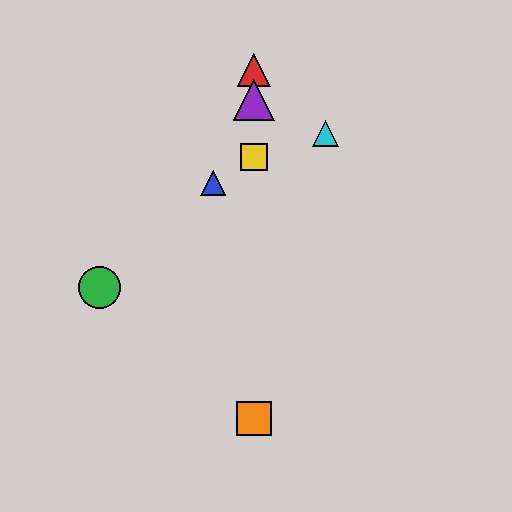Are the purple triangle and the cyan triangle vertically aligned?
No, the purple triangle is at x≈254 and the cyan triangle is at x≈326.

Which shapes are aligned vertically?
The red triangle, the yellow square, the purple triangle, the orange square are aligned vertically.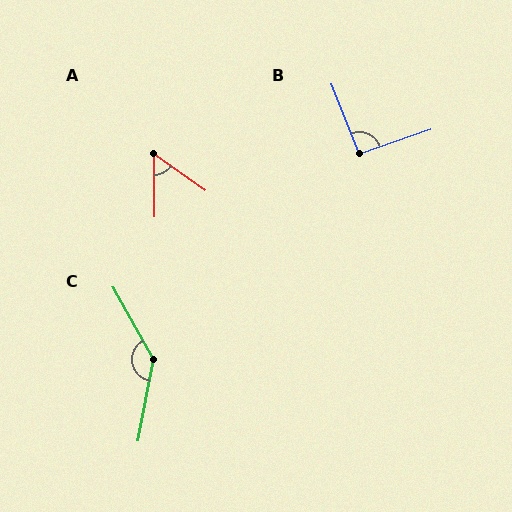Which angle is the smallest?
A, at approximately 54 degrees.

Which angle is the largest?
C, at approximately 140 degrees.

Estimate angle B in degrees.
Approximately 93 degrees.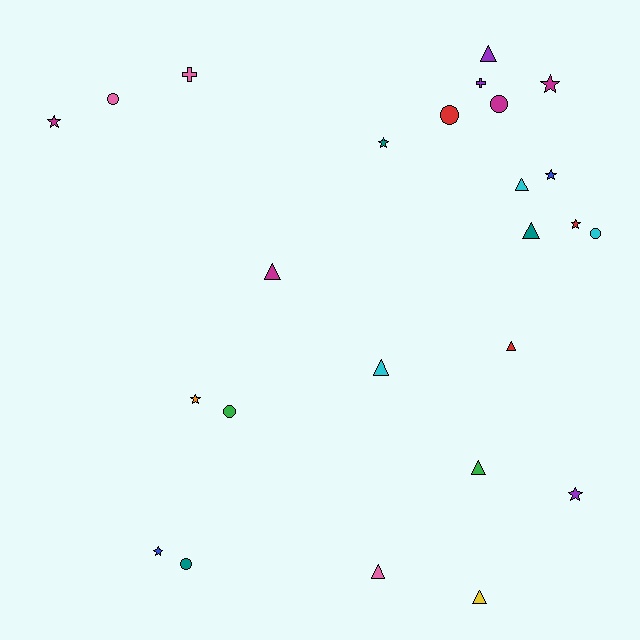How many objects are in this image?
There are 25 objects.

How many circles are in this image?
There are 6 circles.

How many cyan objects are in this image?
There are 3 cyan objects.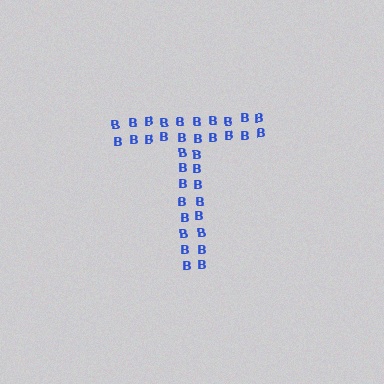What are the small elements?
The small elements are letter B's.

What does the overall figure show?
The overall figure shows the letter T.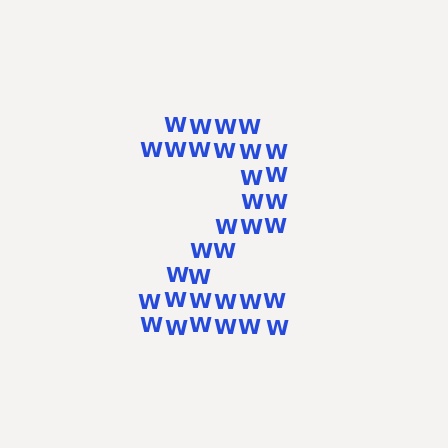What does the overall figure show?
The overall figure shows the digit 2.